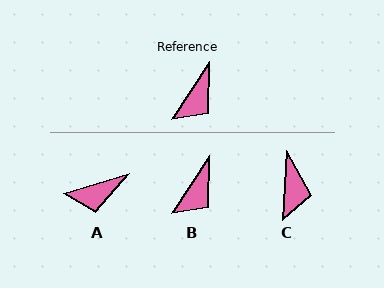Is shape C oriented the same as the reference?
No, it is off by about 30 degrees.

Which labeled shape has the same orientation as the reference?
B.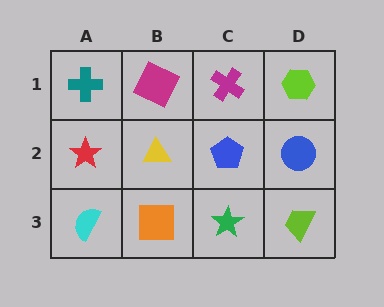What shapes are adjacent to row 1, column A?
A red star (row 2, column A), a magenta square (row 1, column B).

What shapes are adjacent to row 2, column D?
A lime hexagon (row 1, column D), a lime trapezoid (row 3, column D), a blue pentagon (row 2, column C).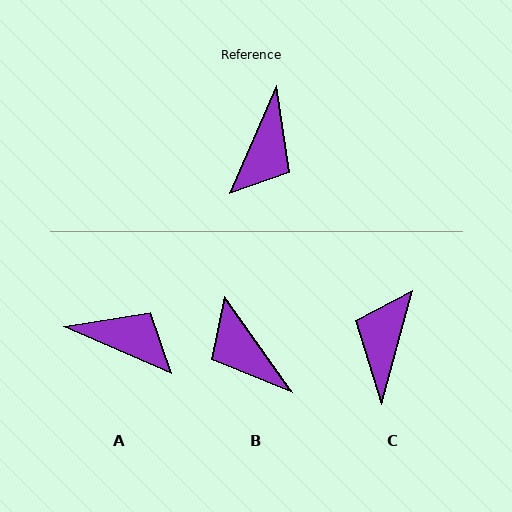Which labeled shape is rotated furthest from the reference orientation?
C, about 172 degrees away.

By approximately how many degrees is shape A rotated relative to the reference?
Approximately 90 degrees counter-clockwise.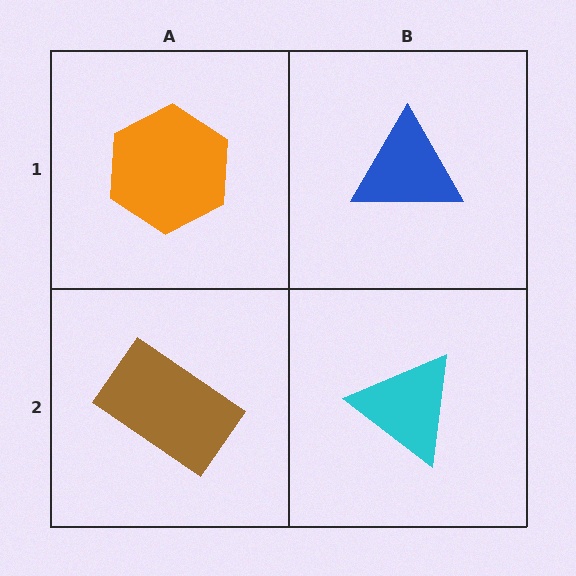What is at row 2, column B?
A cyan triangle.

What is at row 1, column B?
A blue triangle.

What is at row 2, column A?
A brown rectangle.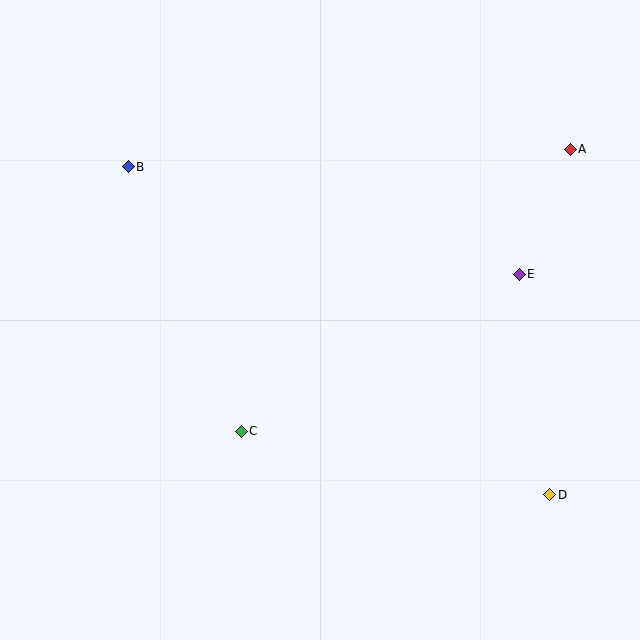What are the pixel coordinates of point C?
Point C is at (241, 431).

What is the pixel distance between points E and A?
The distance between E and A is 135 pixels.